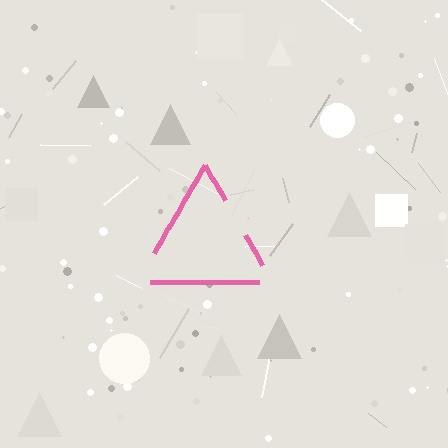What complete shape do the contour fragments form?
The contour fragments form a triangle.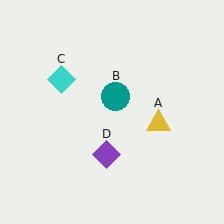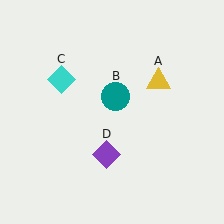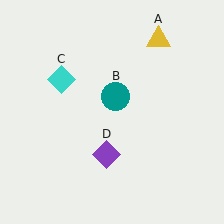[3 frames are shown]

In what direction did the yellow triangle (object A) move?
The yellow triangle (object A) moved up.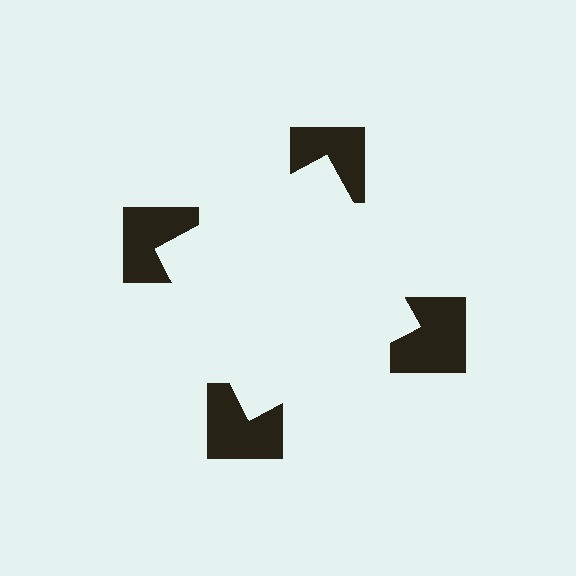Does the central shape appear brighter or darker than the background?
It typically appears slightly brighter than the background, even though no actual brightness change is drawn.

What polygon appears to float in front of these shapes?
An illusory square — its edges are inferred from the aligned wedge cuts in the notched squares, not physically drawn.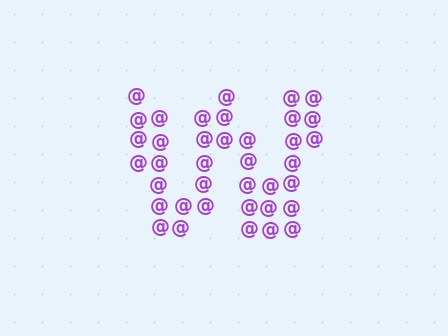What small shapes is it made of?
It is made of small at signs.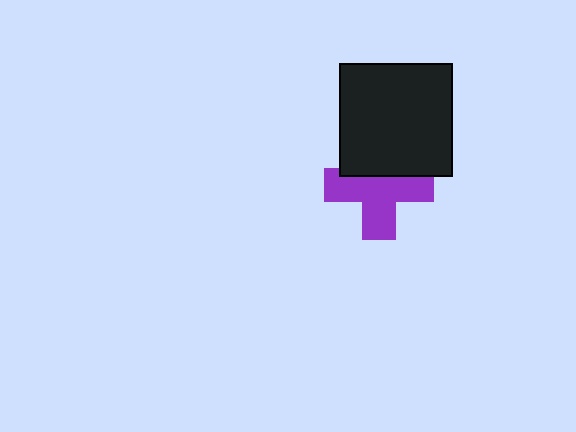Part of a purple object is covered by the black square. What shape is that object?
It is a cross.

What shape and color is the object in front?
The object in front is a black square.